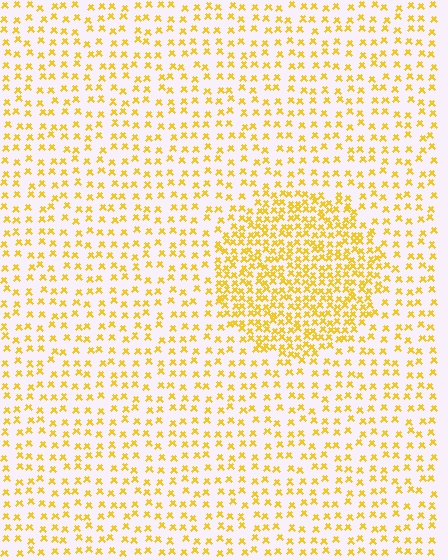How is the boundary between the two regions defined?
The boundary is defined by a change in element density (approximately 2.2x ratio). All elements are the same color, size, and shape.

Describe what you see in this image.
The image contains small yellow elements arranged at two different densities. A circle-shaped region is visible where the elements are more densely packed than the surrounding area.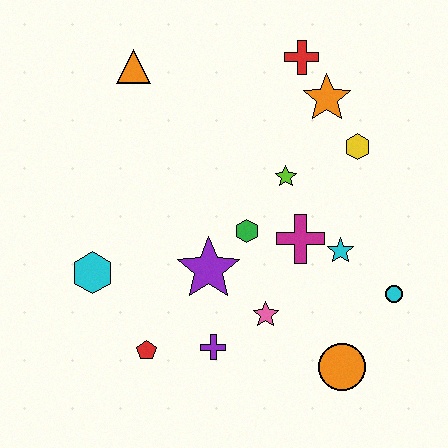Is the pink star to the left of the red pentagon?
No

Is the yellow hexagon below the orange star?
Yes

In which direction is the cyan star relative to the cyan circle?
The cyan star is to the left of the cyan circle.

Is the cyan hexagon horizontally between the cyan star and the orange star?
No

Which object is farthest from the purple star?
The red cross is farthest from the purple star.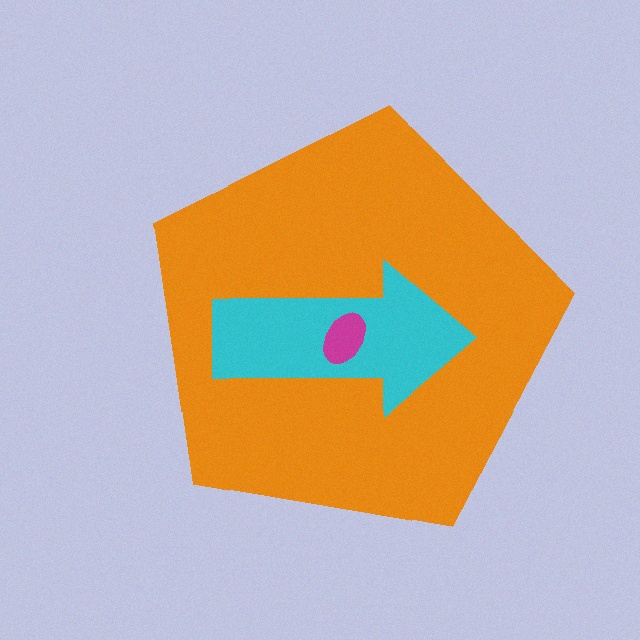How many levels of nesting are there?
3.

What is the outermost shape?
The orange pentagon.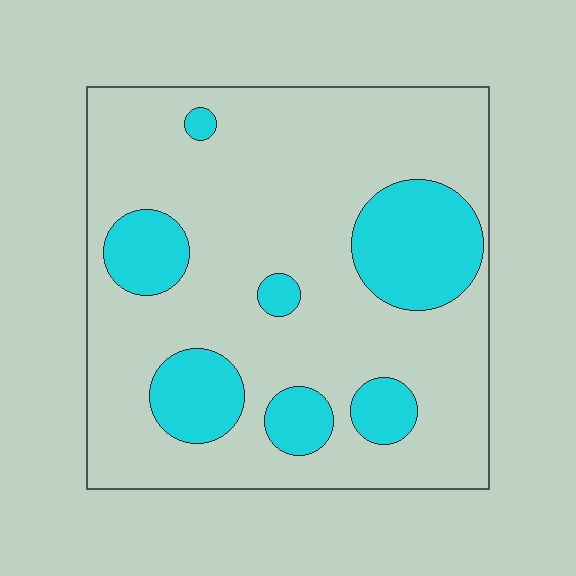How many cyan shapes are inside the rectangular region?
7.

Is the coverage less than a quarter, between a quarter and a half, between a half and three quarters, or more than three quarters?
Less than a quarter.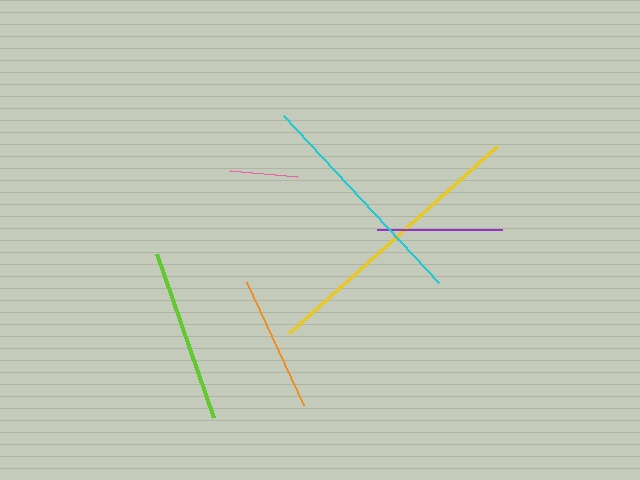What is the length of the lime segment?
The lime segment is approximately 173 pixels long.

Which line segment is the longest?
The yellow line is the longest at approximately 280 pixels.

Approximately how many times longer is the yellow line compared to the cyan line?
The yellow line is approximately 1.2 times the length of the cyan line.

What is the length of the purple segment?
The purple segment is approximately 125 pixels long.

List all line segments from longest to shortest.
From longest to shortest: yellow, cyan, lime, orange, purple, pink.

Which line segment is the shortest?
The pink line is the shortest at approximately 67 pixels.